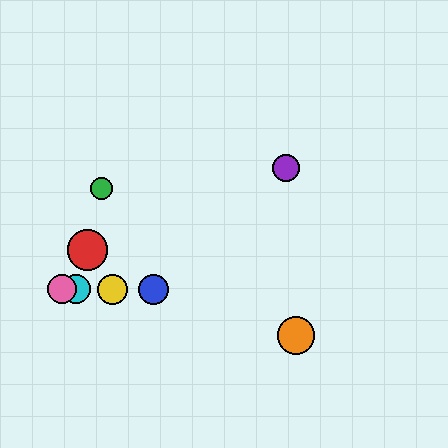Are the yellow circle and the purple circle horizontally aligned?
No, the yellow circle is at y≈289 and the purple circle is at y≈168.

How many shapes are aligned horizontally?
4 shapes (the blue circle, the yellow circle, the cyan circle, the pink circle) are aligned horizontally.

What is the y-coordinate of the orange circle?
The orange circle is at y≈335.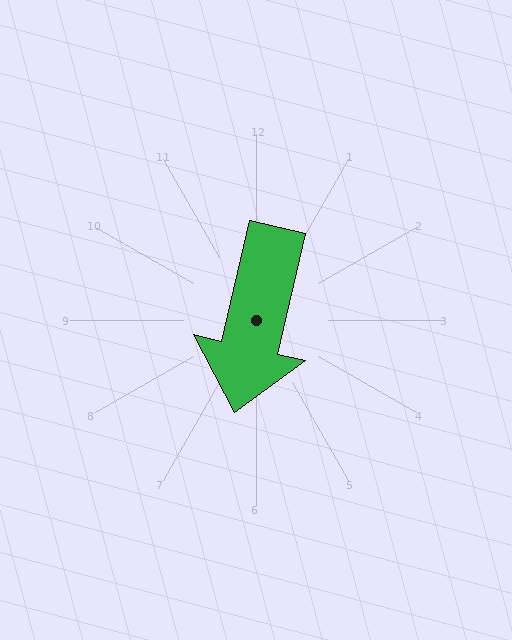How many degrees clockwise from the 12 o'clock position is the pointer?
Approximately 193 degrees.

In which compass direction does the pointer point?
South.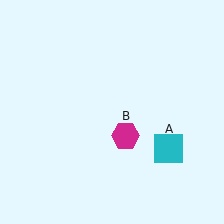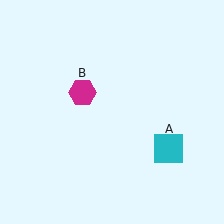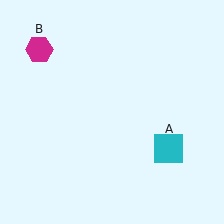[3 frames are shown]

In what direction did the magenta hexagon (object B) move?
The magenta hexagon (object B) moved up and to the left.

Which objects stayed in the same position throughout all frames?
Cyan square (object A) remained stationary.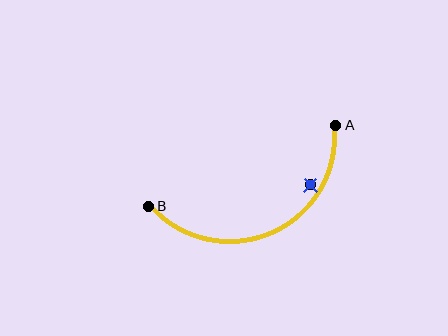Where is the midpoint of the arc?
The arc midpoint is the point on the curve farthest from the straight line joining A and B. It sits below that line.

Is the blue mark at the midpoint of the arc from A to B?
No — the blue mark does not lie on the arc at all. It sits slightly inside the curve.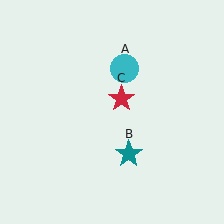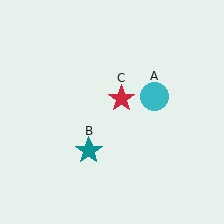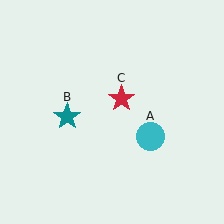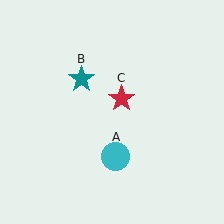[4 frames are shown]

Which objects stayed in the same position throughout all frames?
Red star (object C) remained stationary.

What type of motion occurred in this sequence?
The cyan circle (object A), teal star (object B) rotated clockwise around the center of the scene.